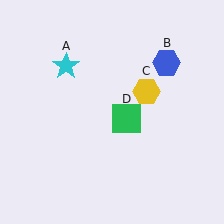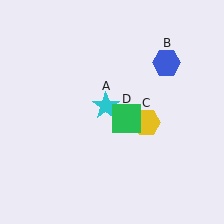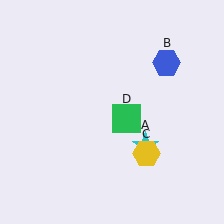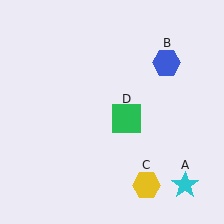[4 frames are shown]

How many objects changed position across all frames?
2 objects changed position: cyan star (object A), yellow hexagon (object C).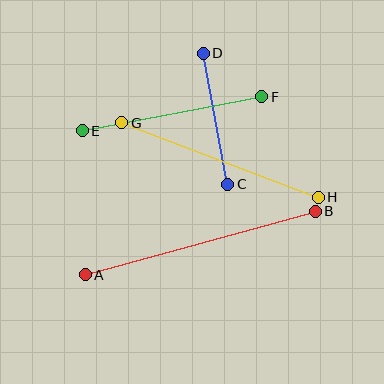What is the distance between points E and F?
The distance is approximately 183 pixels.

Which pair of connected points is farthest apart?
Points A and B are farthest apart.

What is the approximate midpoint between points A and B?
The midpoint is at approximately (200, 243) pixels.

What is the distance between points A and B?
The distance is approximately 239 pixels.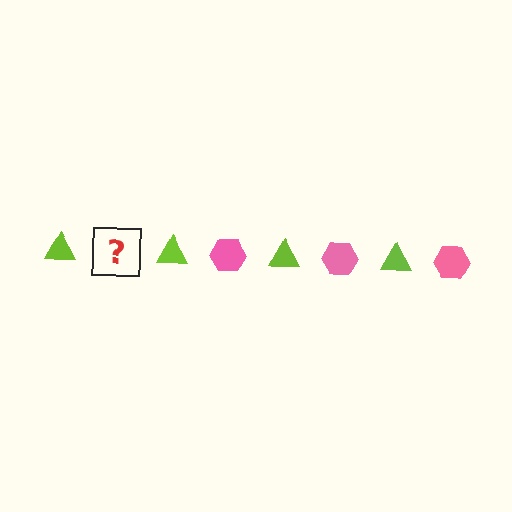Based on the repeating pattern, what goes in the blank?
The blank should be a pink hexagon.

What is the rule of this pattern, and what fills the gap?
The rule is that the pattern alternates between lime triangle and pink hexagon. The gap should be filled with a pink hexagon.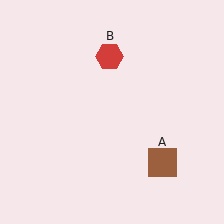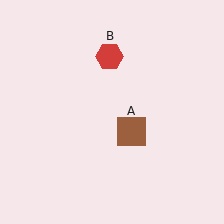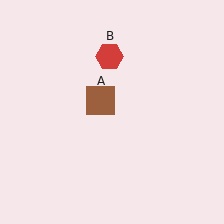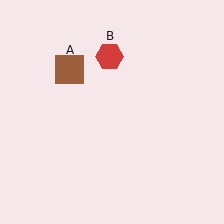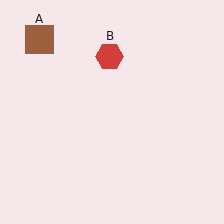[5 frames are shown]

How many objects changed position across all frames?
1 object changed position: brown square (object A).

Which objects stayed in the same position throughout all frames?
Red hexagon (object B) remained stationary.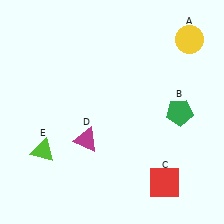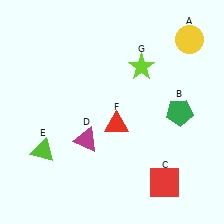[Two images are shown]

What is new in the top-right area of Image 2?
A lime star (G) was added in the top-right area of Image 2.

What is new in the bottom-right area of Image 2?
A red triangle (F) was added in the bottom-right area of Image 2.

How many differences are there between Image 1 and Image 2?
There are 2 differences between the two images.